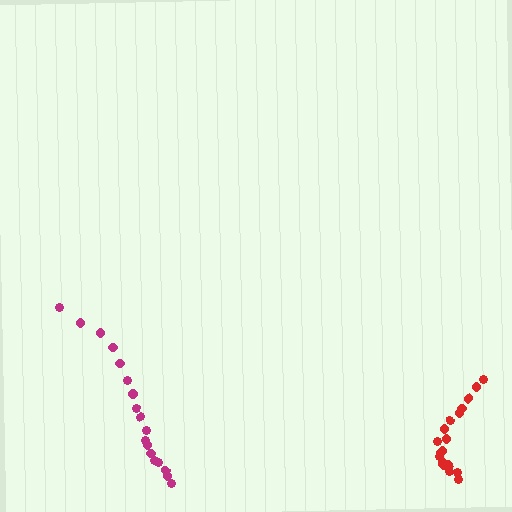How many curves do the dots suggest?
There are 2 distinct paths.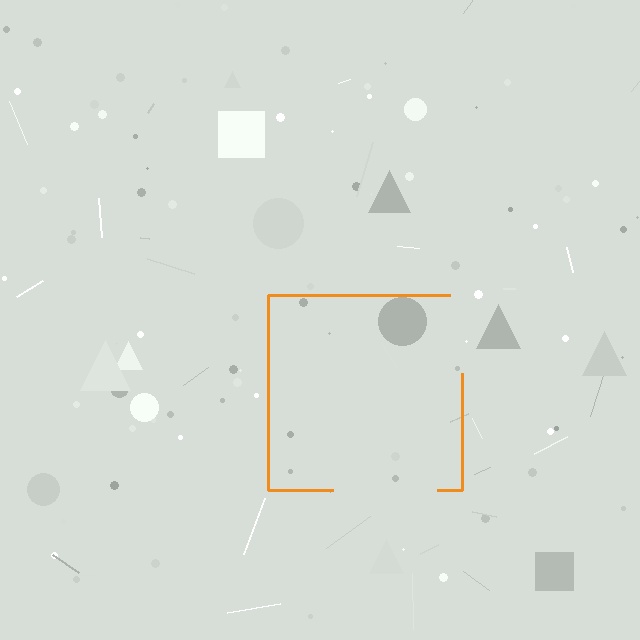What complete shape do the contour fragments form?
The contour fragments form a square.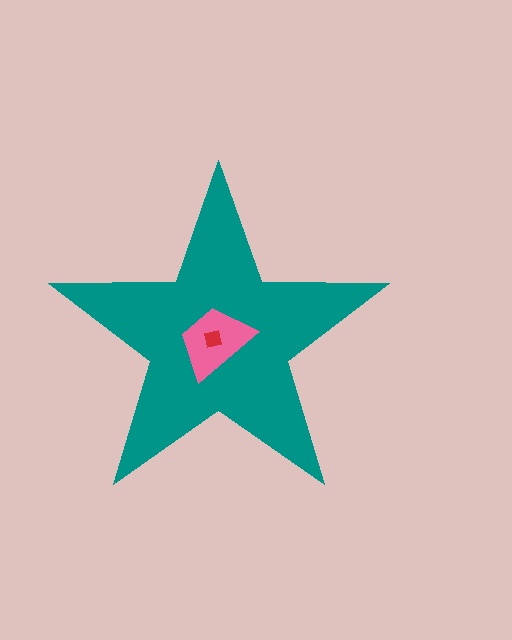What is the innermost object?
The red square.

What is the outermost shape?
The teal star.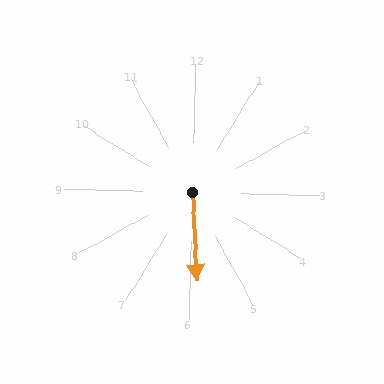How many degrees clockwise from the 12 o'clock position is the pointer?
Approximately 176 degrees.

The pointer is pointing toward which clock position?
Roughly 6 o'clock.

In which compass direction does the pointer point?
South.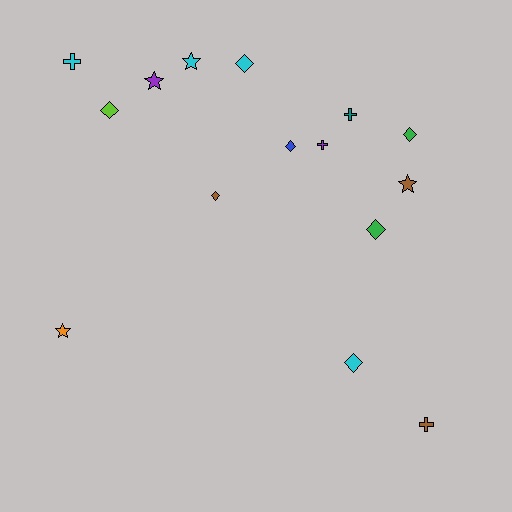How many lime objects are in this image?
There is 1 lime object.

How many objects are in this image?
There are 15 objects.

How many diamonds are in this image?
There are 7 diamonds.